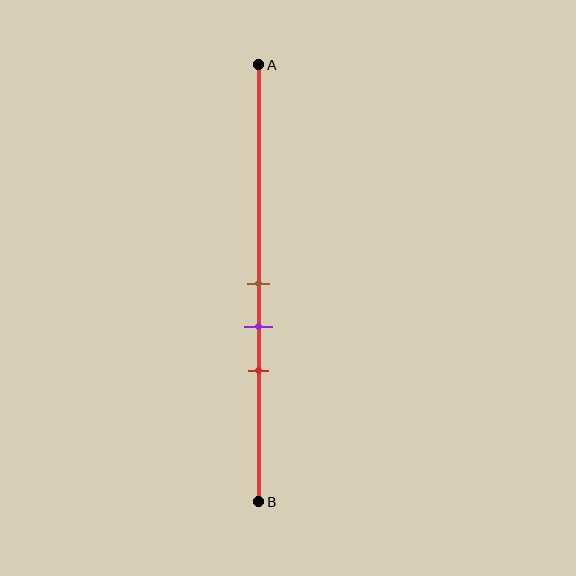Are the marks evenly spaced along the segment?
Yes, the marks are approximately evenly spaced.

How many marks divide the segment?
There are 3 marks dividing the segment.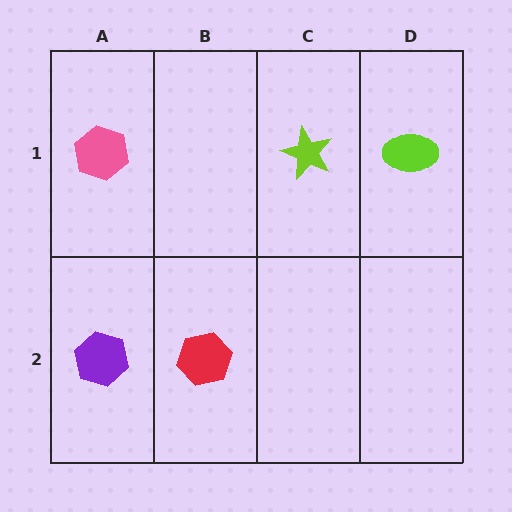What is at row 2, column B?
A red hexagon.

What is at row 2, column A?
A purple hexagon.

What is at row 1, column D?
A lime ellipse.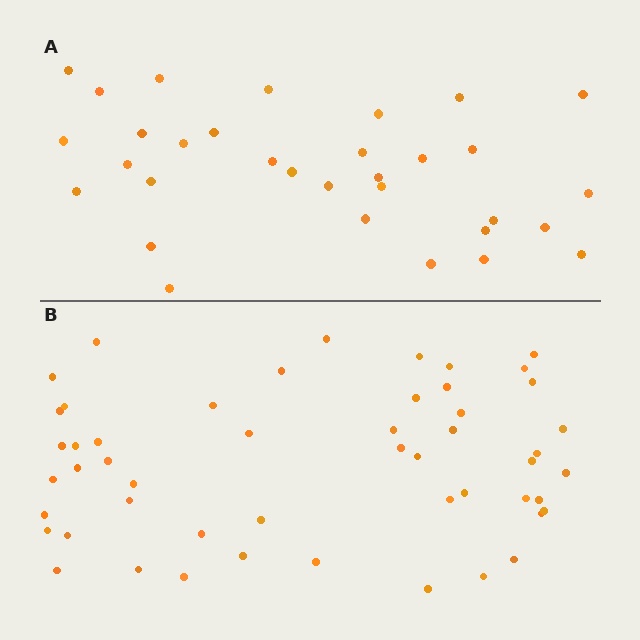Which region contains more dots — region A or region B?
Region B (the bottom region) has more dots.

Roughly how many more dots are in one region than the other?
Region B has approximately 20 more dots than region A.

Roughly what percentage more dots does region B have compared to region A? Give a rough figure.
About 60% more.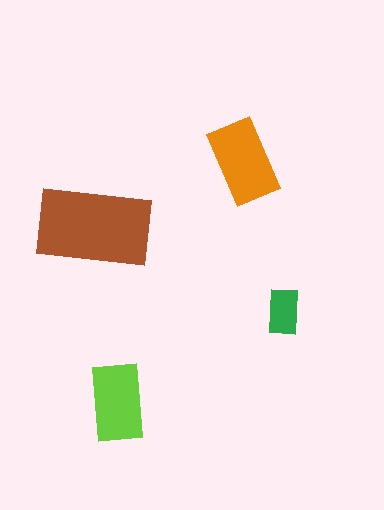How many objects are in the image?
There are 4 objects in the image.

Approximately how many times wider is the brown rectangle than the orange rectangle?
About 1.5 times wider.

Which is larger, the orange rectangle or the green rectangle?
The orange one.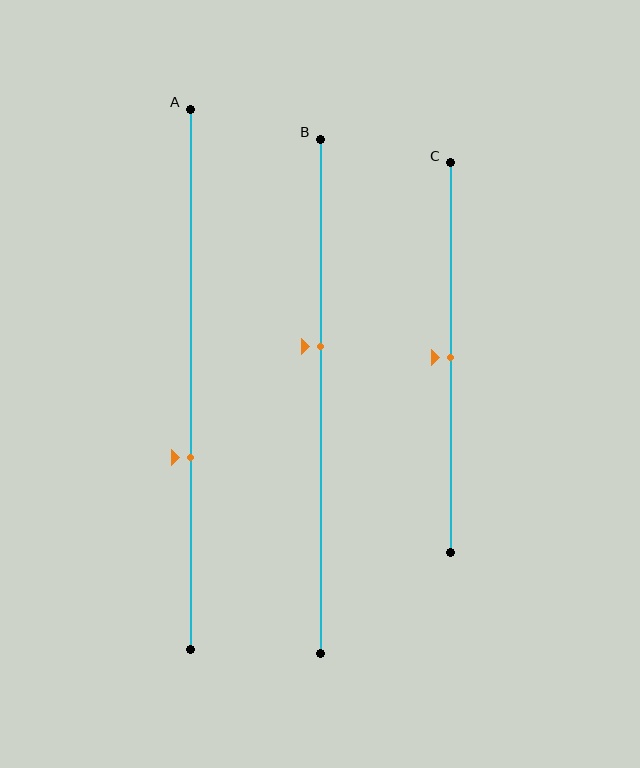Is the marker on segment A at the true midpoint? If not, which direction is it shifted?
No, the marker on segment A is shifted downward by about 14% of the segment length.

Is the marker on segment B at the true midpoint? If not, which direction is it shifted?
No, the marker on segment B is shifted upward by about 10% of the segment length.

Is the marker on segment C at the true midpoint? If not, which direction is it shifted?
Yes, the marker on segment C is at the true midpoint.